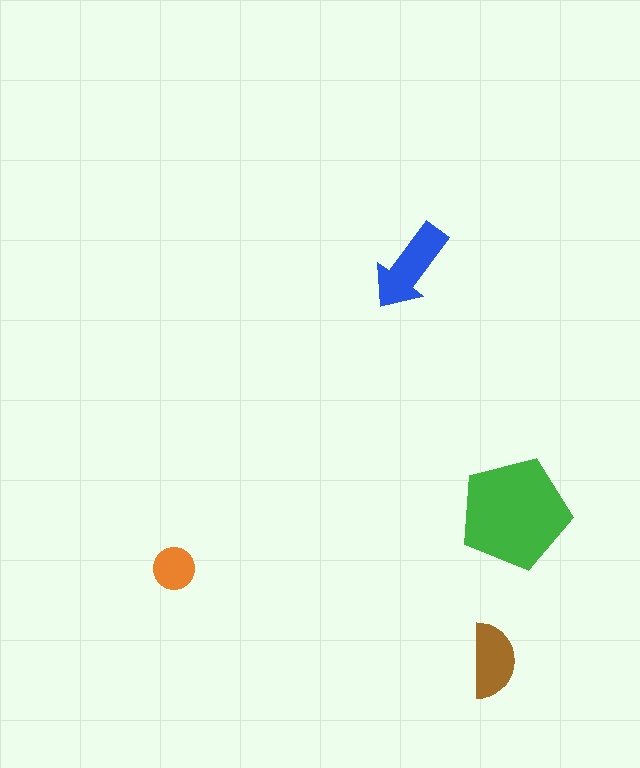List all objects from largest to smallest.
The green pentagon, the blue arrow, the brown semicircle, the orange circle.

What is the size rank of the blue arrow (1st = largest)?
2nd.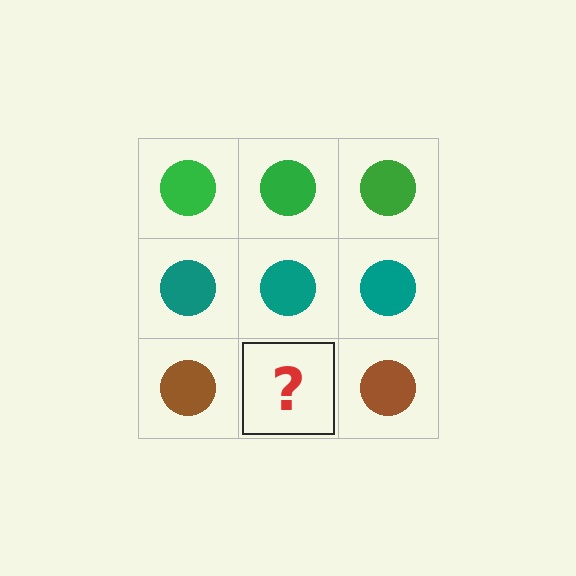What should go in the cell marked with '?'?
The missing cell should contain a brown circle.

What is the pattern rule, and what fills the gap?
The rule is that each row has a consistent color. The gap should be filled with a brown circle.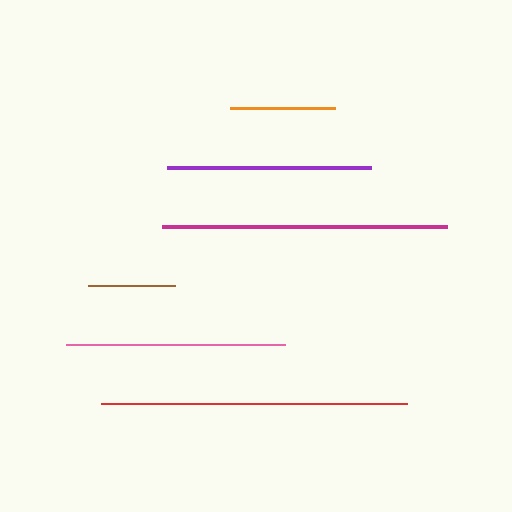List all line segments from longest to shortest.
From longest to shortest: red, magenta, pink, purple, orange, brown.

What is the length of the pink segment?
The pink segment is approximately 219 pixels long.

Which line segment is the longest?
The red line is the longest at approximately 306 pixels.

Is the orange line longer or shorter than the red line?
The red line is longer than the orange line.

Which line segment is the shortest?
The brown line is the shortest at approximately 87 pixels.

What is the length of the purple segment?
The purple segment is approximately 204 pixels long.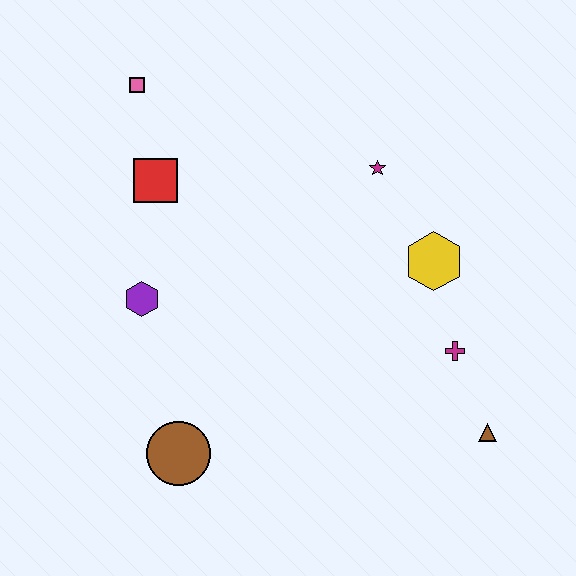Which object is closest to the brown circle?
The purple hexagon is closest to the brown circle.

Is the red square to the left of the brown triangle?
Yes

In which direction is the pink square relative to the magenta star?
The pink square is to the left of the magenta star.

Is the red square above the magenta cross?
Yes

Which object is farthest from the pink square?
The brown triangle is farthest from the pink square.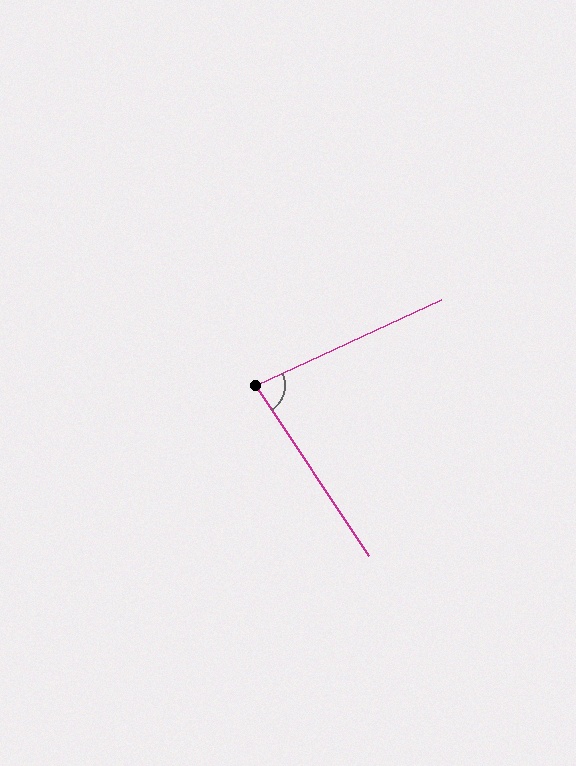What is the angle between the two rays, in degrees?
Approximately 81 degrees.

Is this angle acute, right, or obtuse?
It is acute.